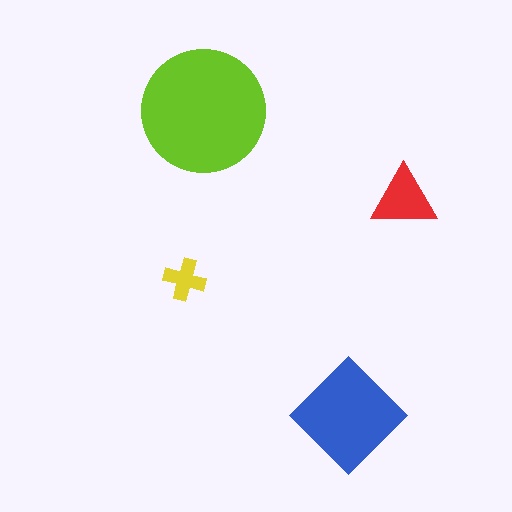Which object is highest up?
The lime circle is topmost.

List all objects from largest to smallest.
The lime circle, the blue diamond, the red triangle, the yellow cross.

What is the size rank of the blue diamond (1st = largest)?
2nd.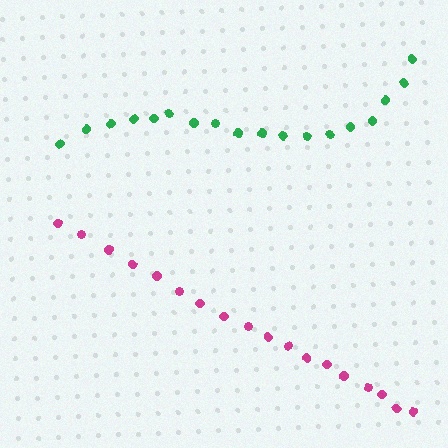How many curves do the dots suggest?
There are 2 distinct paths.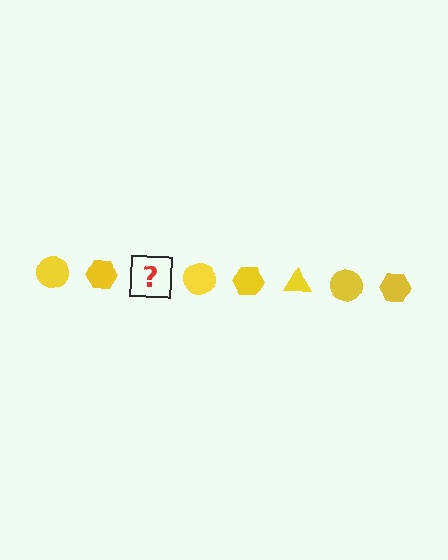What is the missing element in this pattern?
The missing element is a yellow triangle.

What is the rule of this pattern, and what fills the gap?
The rule is that the pattern cycles through circle, hexagon, triangle shapes in yellow. The gap should be filled with a yellow triangle.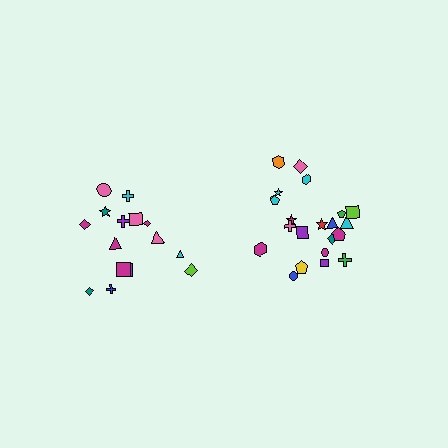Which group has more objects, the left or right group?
The right group.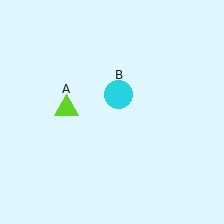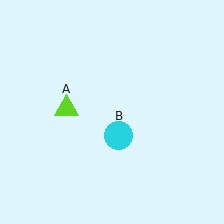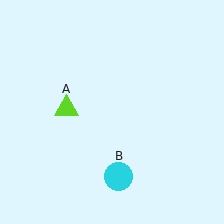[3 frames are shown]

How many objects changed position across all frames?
1 object changed position: cyan circle (object B).